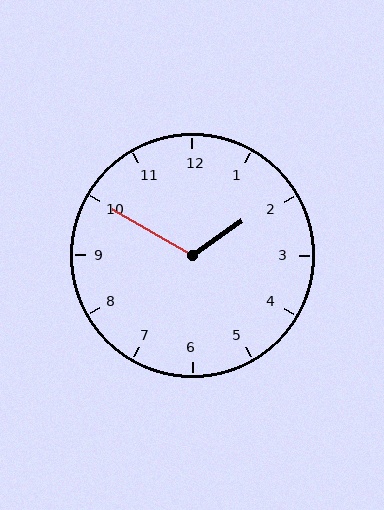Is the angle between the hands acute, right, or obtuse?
It is obtuse.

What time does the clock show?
1:50.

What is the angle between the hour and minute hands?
Approximately 115 degrees.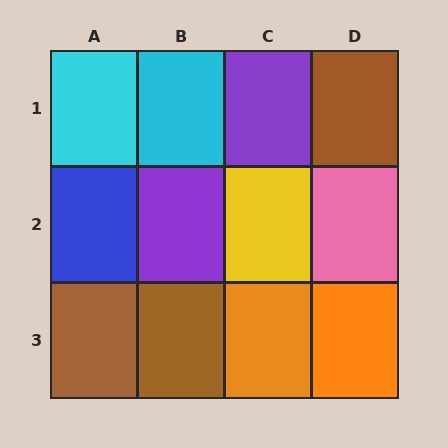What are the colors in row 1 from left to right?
Cyan, cyan, purple, brown.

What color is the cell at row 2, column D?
Pink.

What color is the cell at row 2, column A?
Blue.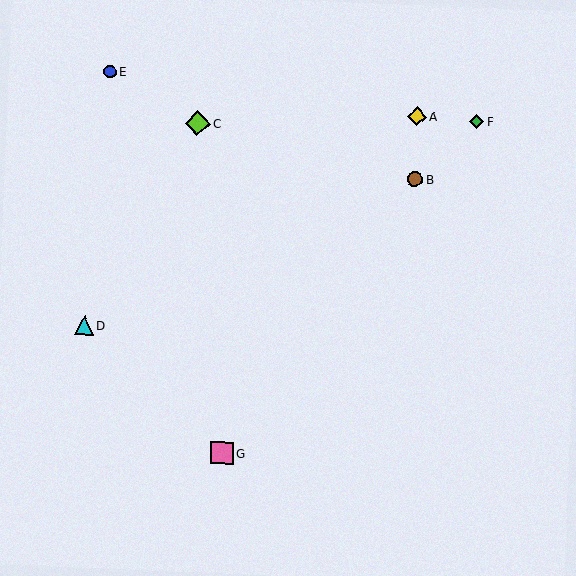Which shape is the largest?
The lime diamond (labeled C) is the largest.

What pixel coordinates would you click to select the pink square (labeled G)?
Click at (222, 453) to select the pink square G.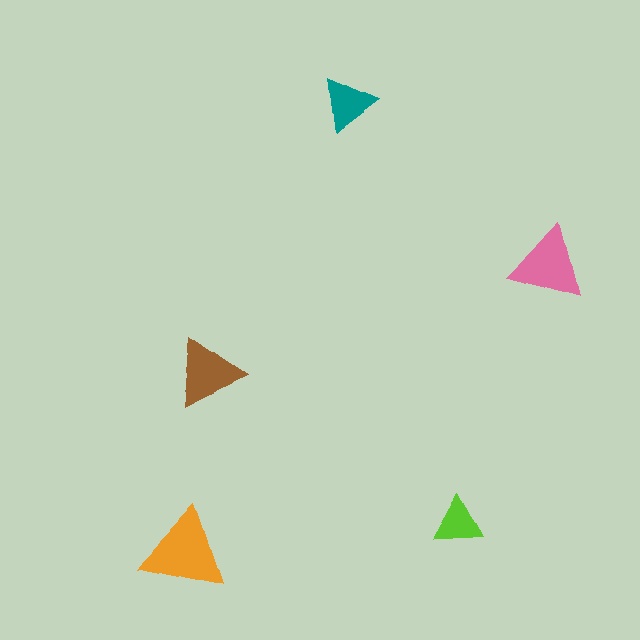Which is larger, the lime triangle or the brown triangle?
The brown one.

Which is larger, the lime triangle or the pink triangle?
The pink one.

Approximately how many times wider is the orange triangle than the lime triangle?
About 1.5 times wider.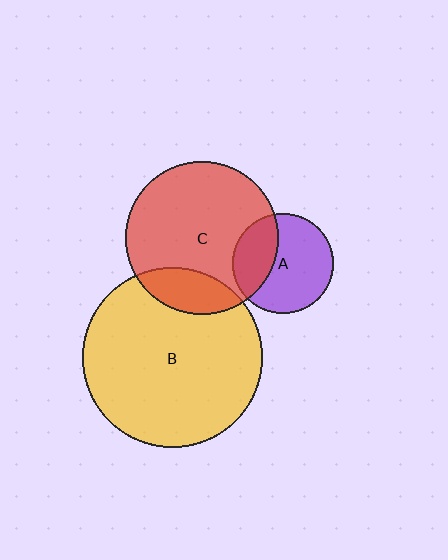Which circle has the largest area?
Circle B (yellow).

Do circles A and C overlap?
Yes.